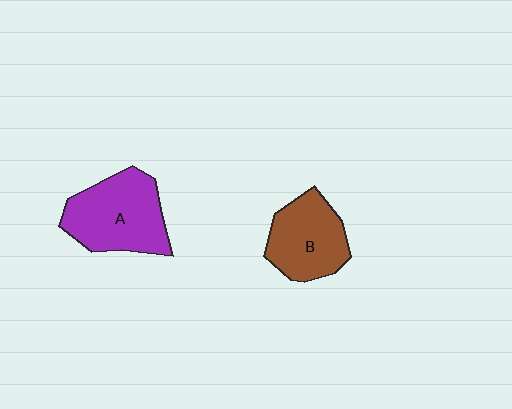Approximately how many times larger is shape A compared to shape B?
Approximately 1.2 times.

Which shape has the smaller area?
Shape B (brown).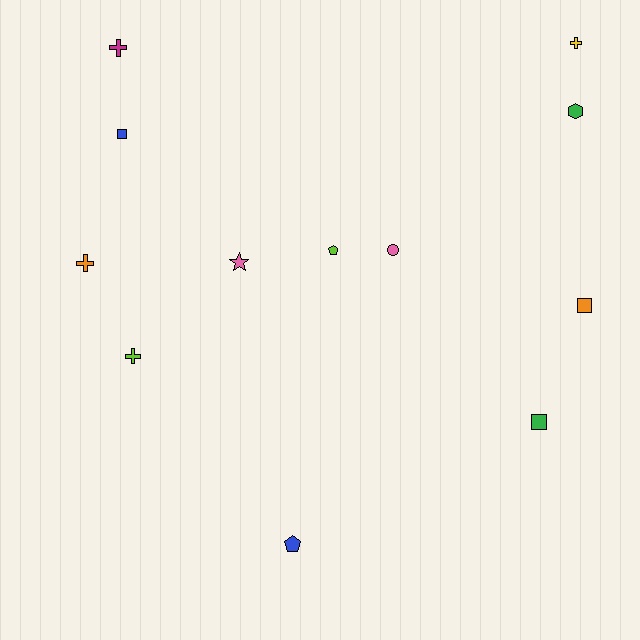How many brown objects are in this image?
There are no brown objects.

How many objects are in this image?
There are 12 objects.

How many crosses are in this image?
There are 4 crosses.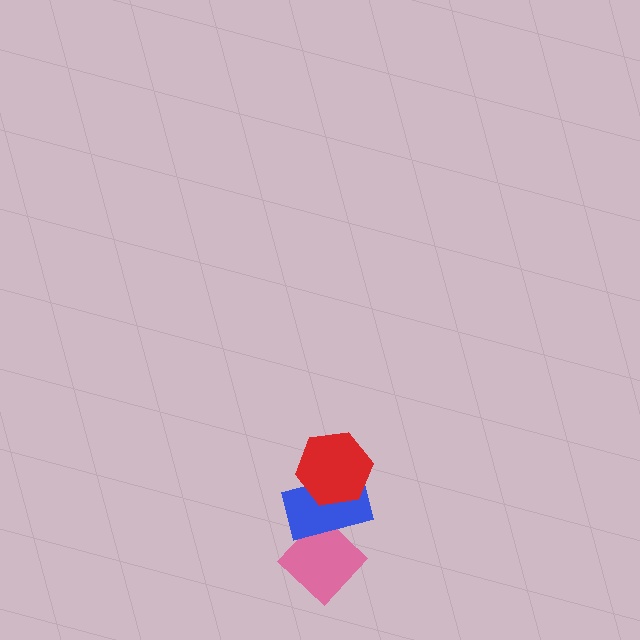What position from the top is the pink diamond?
The pink diamond is 3rd from the top.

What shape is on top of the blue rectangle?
The red hexagon is on top of the blue rectangle.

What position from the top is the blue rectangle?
The blue rectangle is 2nd from the top.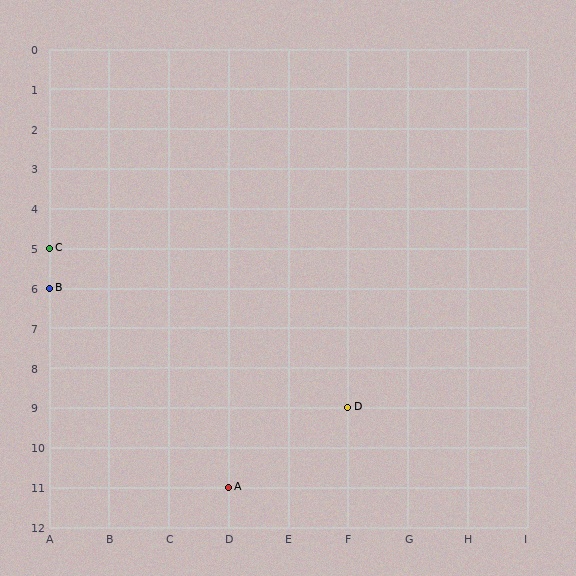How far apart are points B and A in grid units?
Points B and A are 3 columns and 5 rows apart (about 5.8 grid units diagonally).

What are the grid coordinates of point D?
Point D is at grid coordinates (F, 9).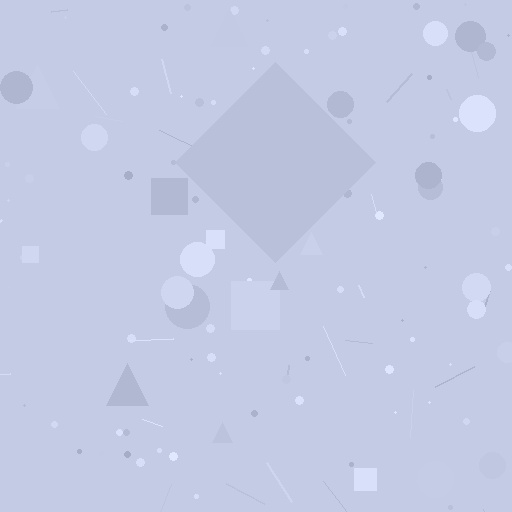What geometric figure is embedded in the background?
A diamond is embedded in the background.